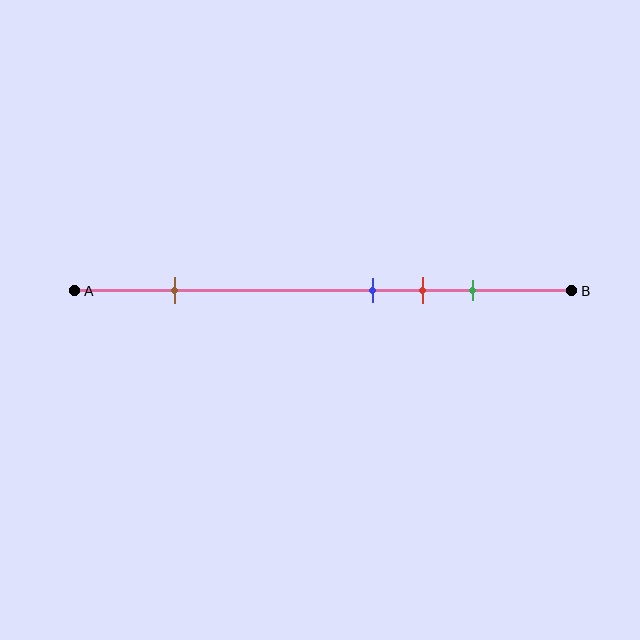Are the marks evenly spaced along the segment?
No, the marks are not evenly spaced.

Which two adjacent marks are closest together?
The blue and red marks are the closest adjacent pair.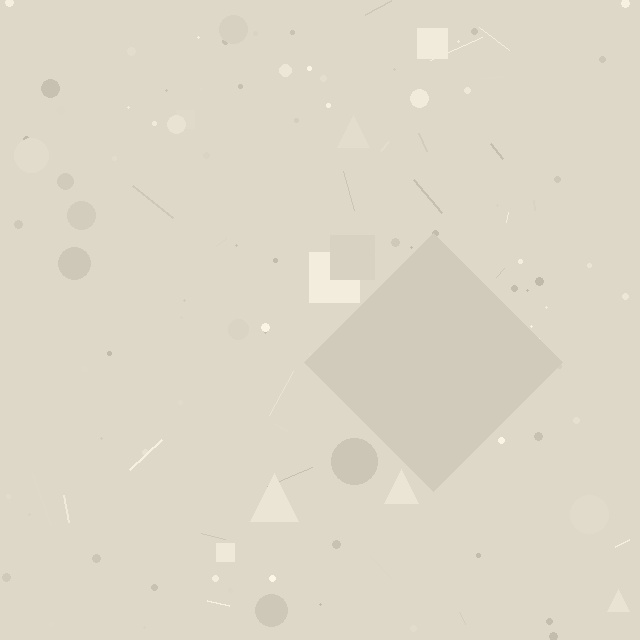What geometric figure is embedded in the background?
A diamond is embedded in the background.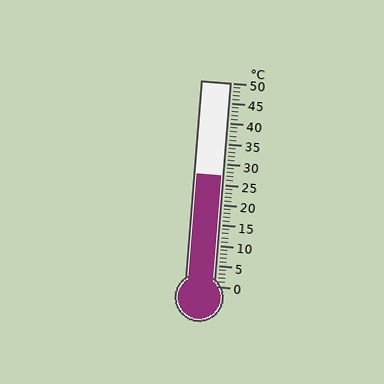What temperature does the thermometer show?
The thermometer shows approximately 27°C.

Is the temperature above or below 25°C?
The temperature is above 25°C.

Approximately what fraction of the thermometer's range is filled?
The thermometer is filled to approximately 55% of its range.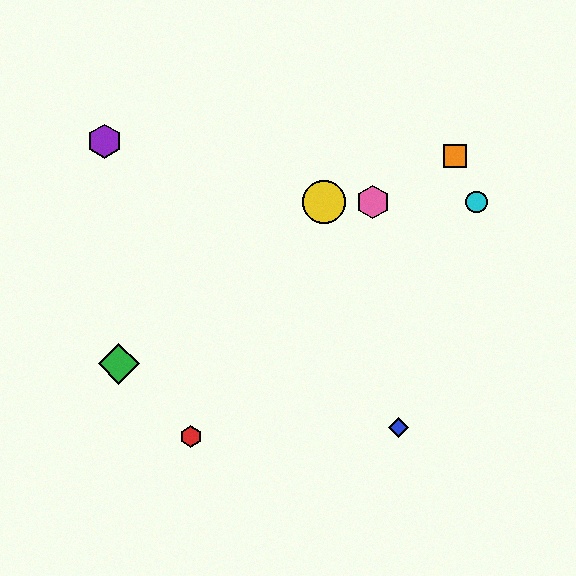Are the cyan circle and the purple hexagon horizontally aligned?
No, the cyan circle is at y≈202 and the purple hexagon is at y≈141.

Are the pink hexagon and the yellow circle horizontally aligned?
Yes, both are at y≈202.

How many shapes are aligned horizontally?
3 shapes (the yellow circle, the cyan circle, the pink hexagon) are aligned horizontally.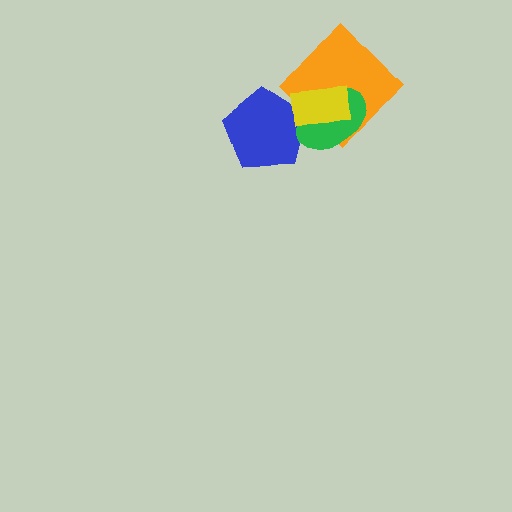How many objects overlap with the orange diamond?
2 objects overlap with the orange diamond.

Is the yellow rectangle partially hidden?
No, no other shape covers it.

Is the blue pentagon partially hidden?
Yes, it is partially covered by another shape.